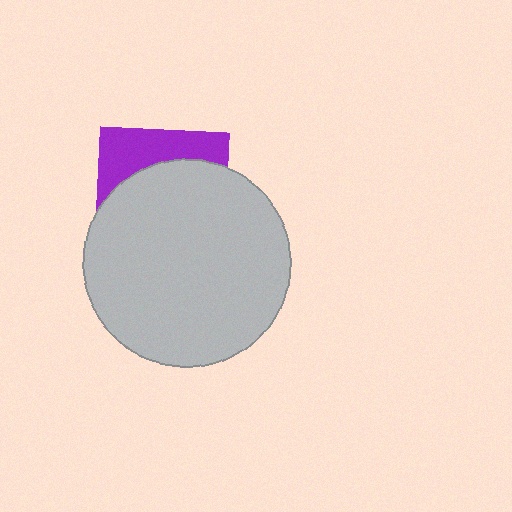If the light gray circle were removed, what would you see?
You would see the complete purple square.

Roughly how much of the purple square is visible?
A small part of it is visible (roughly 32%).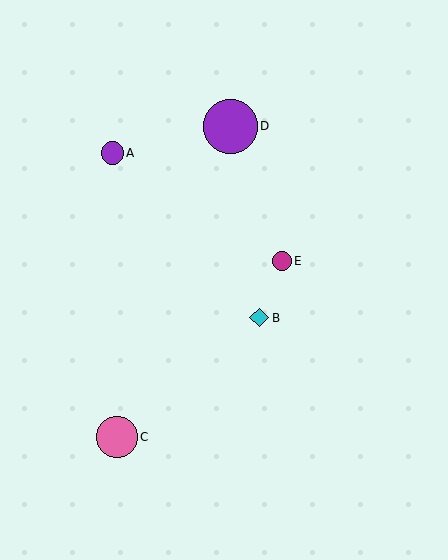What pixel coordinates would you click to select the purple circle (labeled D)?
Click at (230, 126) to select the purple circle D.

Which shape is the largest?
The purple circle (labeled D) is the largest.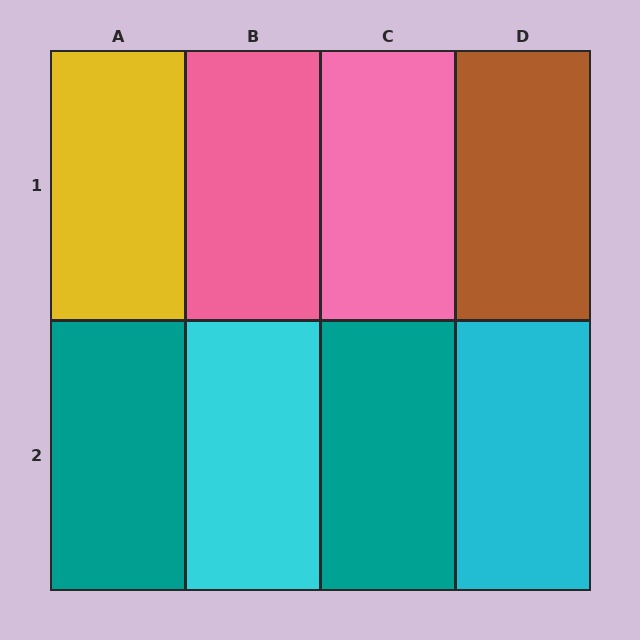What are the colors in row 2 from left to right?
Teal, cyan, teal, cyan.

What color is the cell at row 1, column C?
Pink.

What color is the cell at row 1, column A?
Yellow.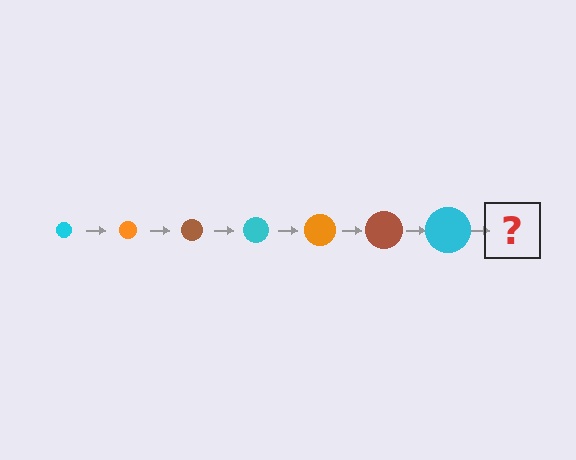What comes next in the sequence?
The next element should be an orange circle, larger than the previous one.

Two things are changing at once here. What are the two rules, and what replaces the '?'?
The two rules are that the circle grows larger each step and the color cycles through cyan, orange, and brown. The '?' should be an orange circle, larger than the previous one.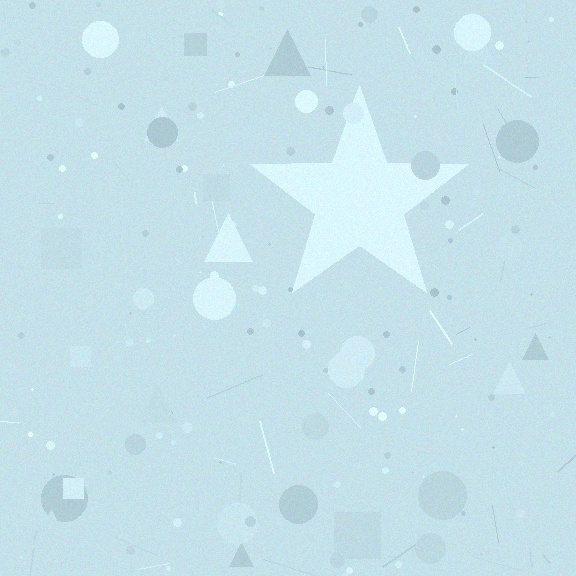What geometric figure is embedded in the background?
A star is embedded in the background.